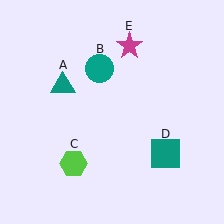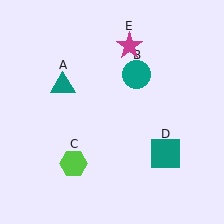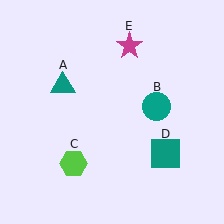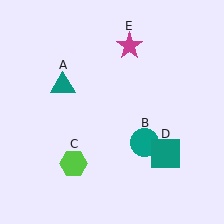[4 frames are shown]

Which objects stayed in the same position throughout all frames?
Teal triangle (object A) and lime hexagon (object C) and teal square (object D) and magenta star (object E) remained stationary.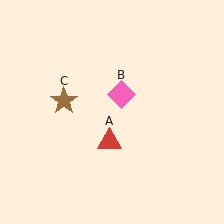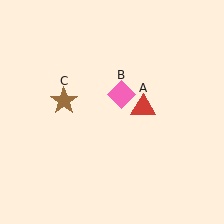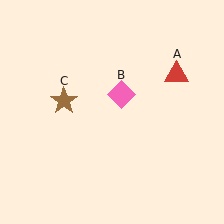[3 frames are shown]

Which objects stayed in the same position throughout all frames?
Pink diamond (object B) and brown star (object C) remained stationary.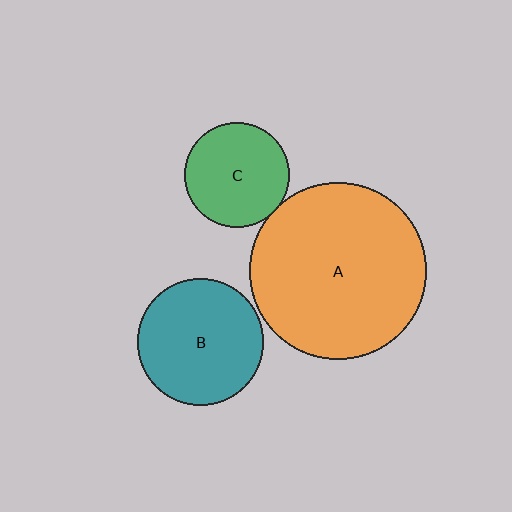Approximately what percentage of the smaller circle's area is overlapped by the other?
Approximately 5%.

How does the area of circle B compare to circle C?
Approximately 1.5 times.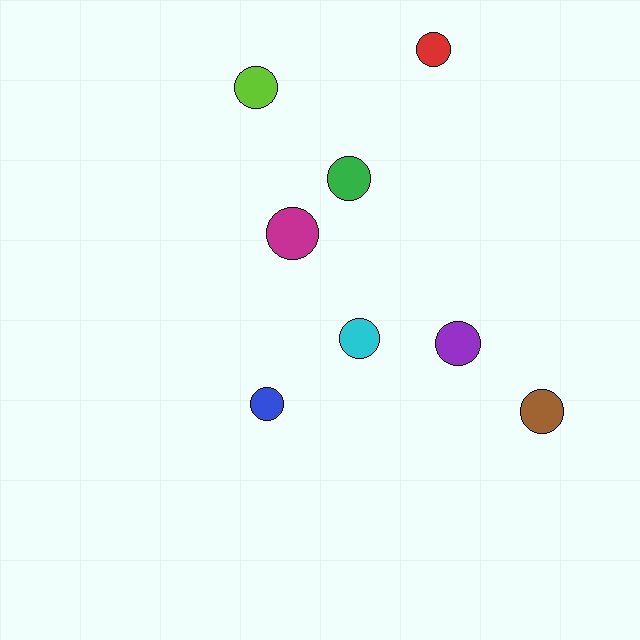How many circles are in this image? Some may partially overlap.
There are 8 circles.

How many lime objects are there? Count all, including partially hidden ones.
There is 1 lime object.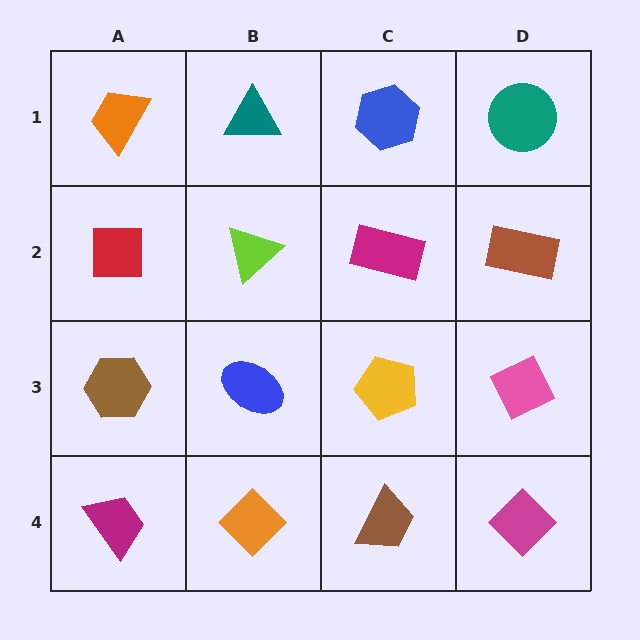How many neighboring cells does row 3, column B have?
4.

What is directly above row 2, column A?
An orange trapezoid.